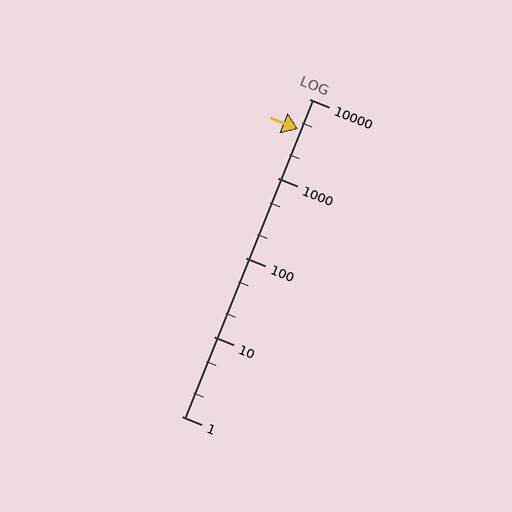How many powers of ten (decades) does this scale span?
The scale spans 4 decades, from 1 to 10000.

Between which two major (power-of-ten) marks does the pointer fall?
The pointer is between 1000 and 10000.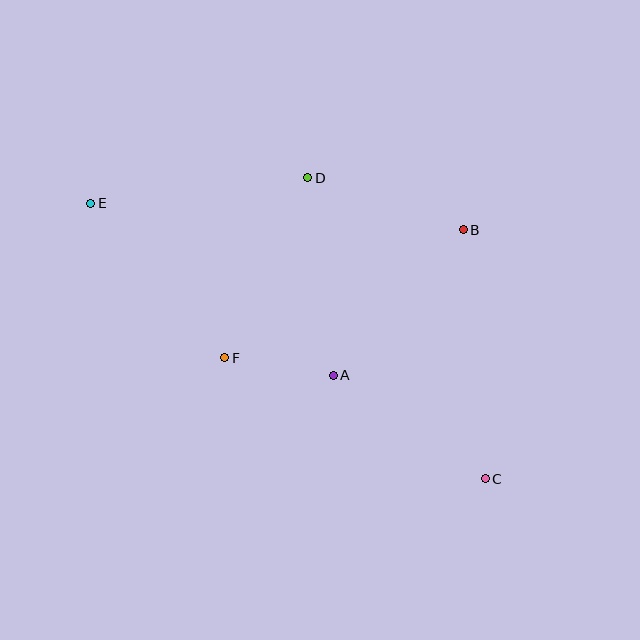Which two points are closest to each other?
Points A and F are closest to each other.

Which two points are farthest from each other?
Points C and E are farthest from each other.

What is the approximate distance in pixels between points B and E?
The distance between B and E is approximately 374 pixels.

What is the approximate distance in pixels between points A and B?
The distance between A and B is approximately 195 pixels.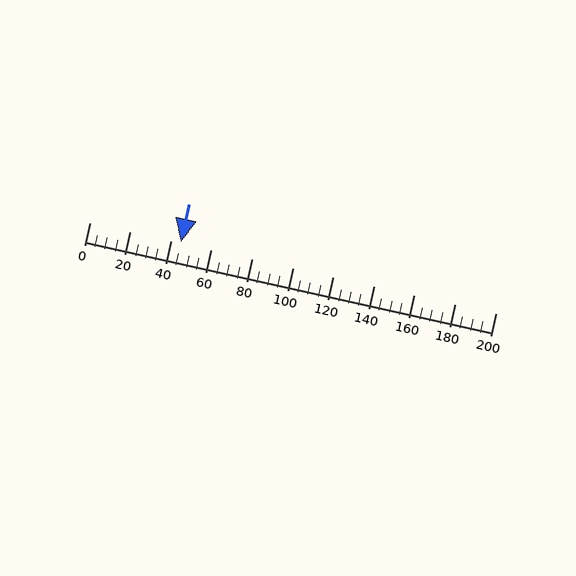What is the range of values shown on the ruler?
The ruler shows values from 0 to 200.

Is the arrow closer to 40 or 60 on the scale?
The arrow is closer to 40.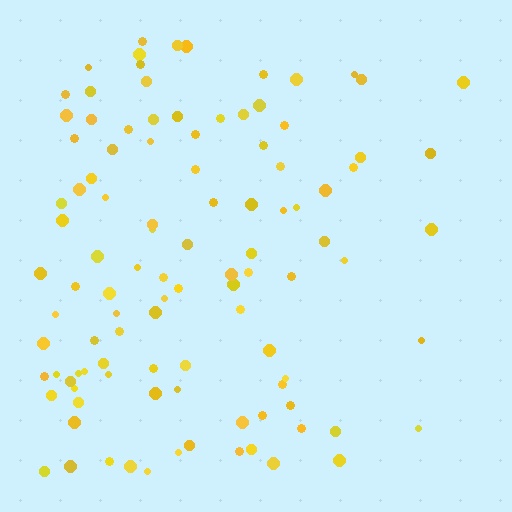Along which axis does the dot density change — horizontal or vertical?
Horizontal.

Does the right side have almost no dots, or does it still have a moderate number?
Still a moderate number, just noticeably fewer than the left.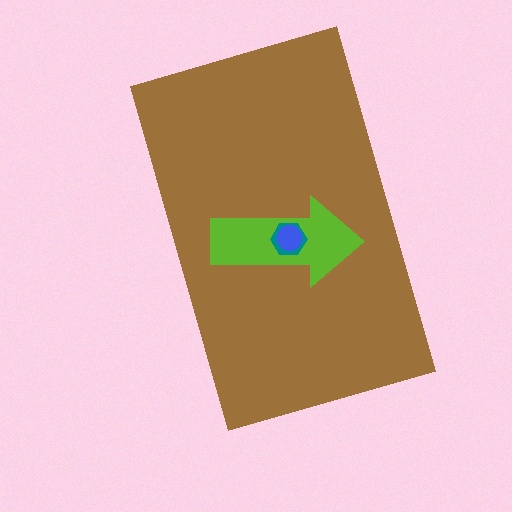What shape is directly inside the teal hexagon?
The blue circle.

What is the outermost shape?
The brown rectangle.